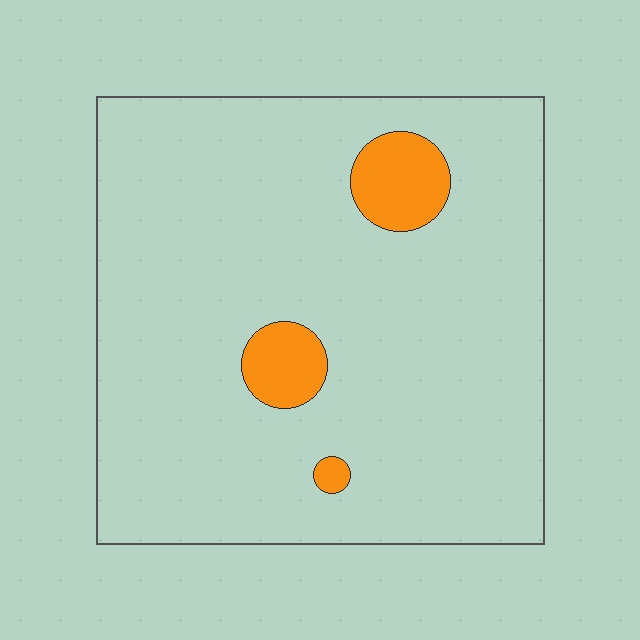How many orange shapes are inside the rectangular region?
3.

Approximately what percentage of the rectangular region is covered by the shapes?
Approximately 10%.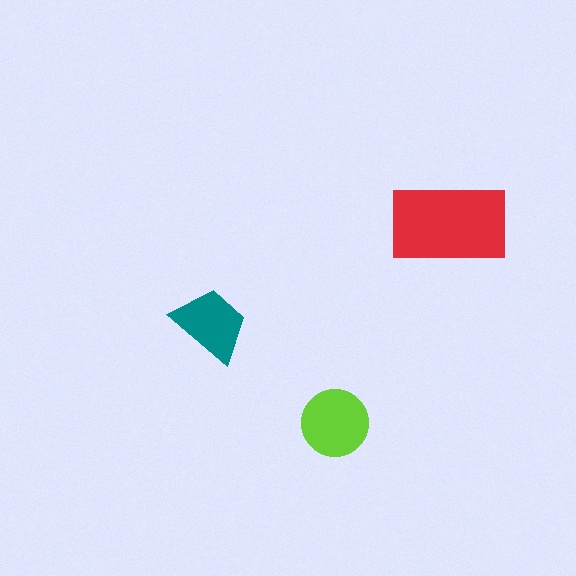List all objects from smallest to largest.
The teal trapezoid, the lime circle, the red rectangle.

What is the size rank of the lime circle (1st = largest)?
2nd.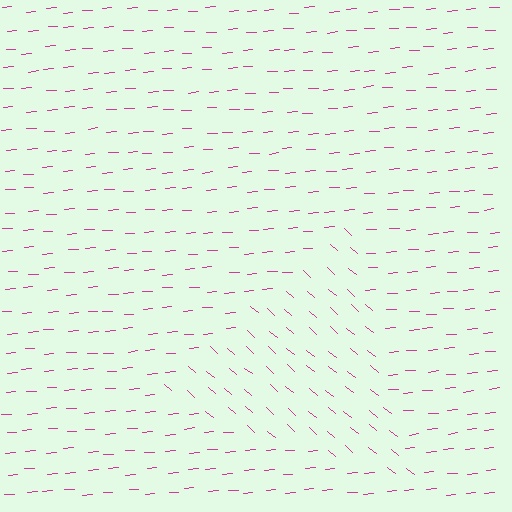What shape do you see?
I see a triangle.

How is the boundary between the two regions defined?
The boundary is defined purely by a change in line orientation (approximately 45 degrees difference). All lines are the same color and thickness.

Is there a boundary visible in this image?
Yes, there is a texture boundary formed by a change in line orientation.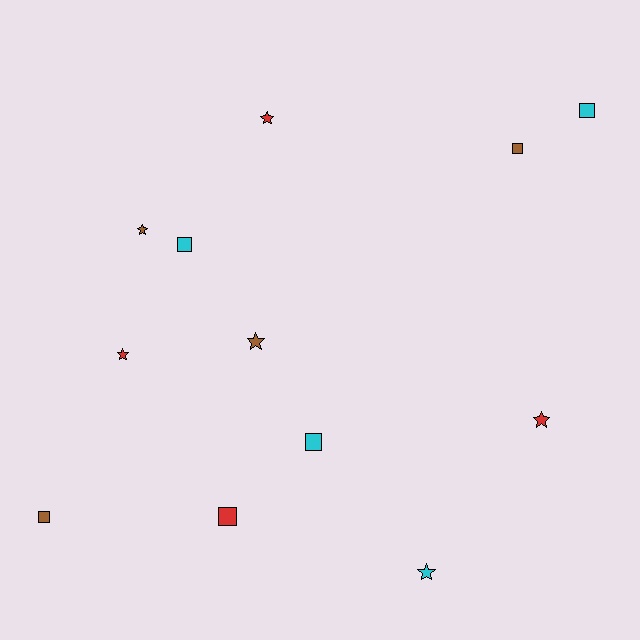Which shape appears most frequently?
Square, with 6 objects.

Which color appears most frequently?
Red, with 4 objects.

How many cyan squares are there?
There are 3 cyan squares.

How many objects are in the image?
There are 12 objects.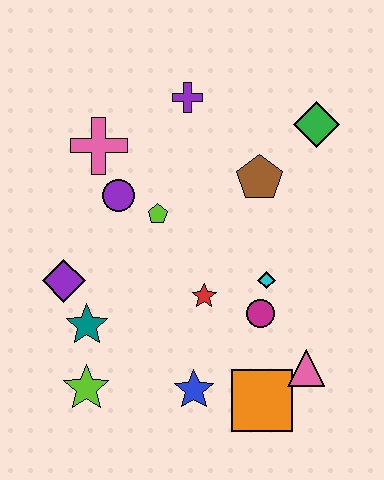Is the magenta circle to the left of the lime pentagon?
No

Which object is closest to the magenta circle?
The cyan diamond is closest to the magenta circle.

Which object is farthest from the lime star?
The green diamond is farthest from the lime star.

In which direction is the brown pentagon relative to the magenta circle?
The brown pentagon is above the magenta circle.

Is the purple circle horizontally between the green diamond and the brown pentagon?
No